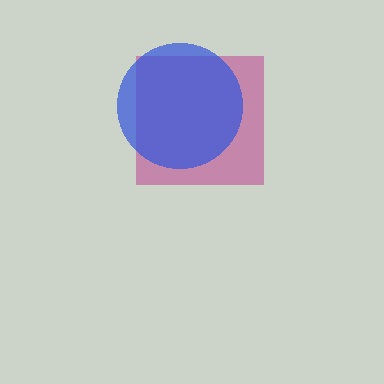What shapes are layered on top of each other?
The layered shapes are: a magenta square, a blue circle.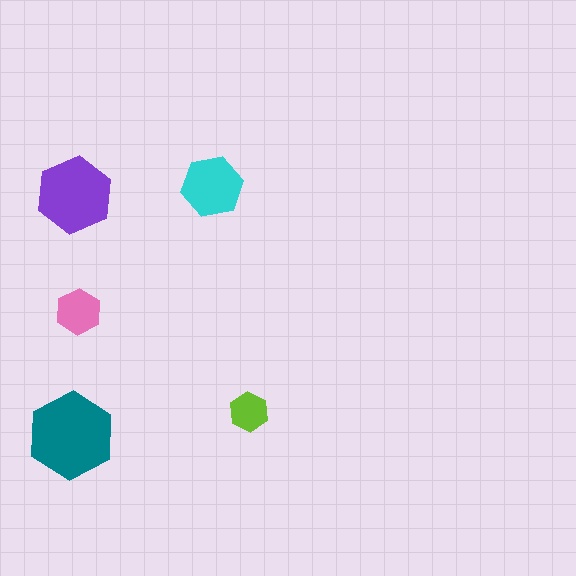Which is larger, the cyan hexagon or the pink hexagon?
The cyan one.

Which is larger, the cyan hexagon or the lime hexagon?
The cyan one.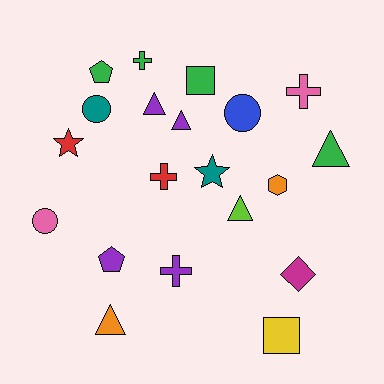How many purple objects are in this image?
There are 4 purple objects.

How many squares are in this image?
There are 2 squares.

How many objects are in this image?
There are 20 objects.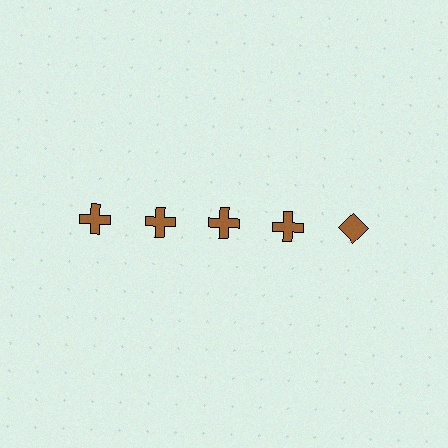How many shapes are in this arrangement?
There are 5 shapes arranged in a grid pattern.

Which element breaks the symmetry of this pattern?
The brown diamond in the top row, rightmost column breaks the symmetry. All other shapes are brown crosses.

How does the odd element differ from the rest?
It has a different shape: diamond instead of cross.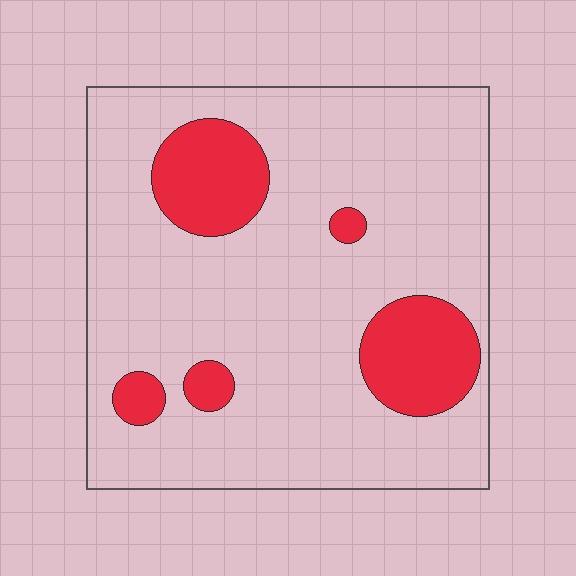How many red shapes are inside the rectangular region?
5.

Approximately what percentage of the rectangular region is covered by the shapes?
Approximately 15%.